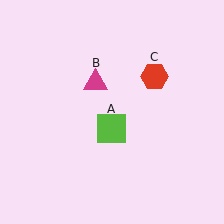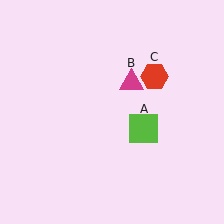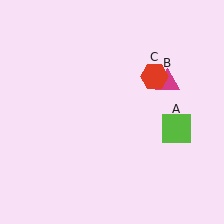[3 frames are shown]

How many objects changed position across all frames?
2 objects changed position: lime square (object A), magenta triangle (object B).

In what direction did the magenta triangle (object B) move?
The magenta triangle (object B) moved right.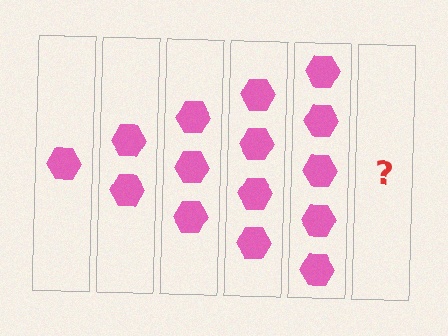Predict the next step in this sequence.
The next step is 6 hexagons.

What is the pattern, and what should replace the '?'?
The pattern is that each step adds one more hexagon. The '?' should be 6 hexagons.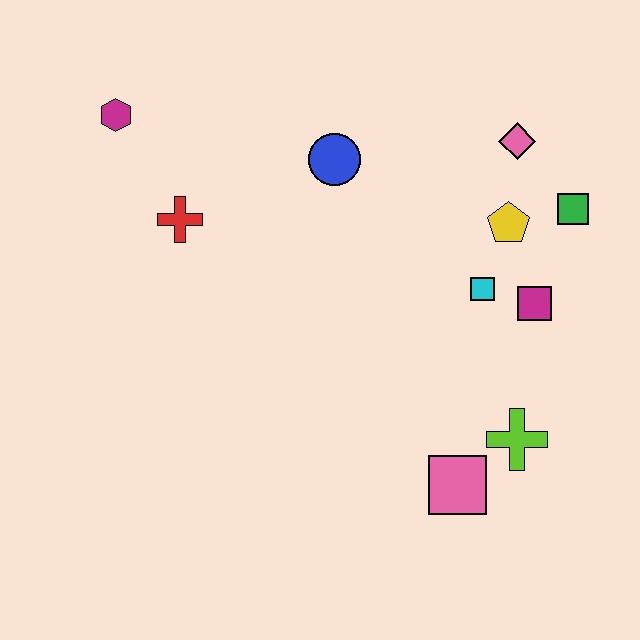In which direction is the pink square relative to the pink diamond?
The pink square is below the pink diamond.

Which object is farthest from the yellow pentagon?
The magenta hexagon is farthest from the yellow pentagon.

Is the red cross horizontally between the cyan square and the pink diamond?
No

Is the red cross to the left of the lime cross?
Yes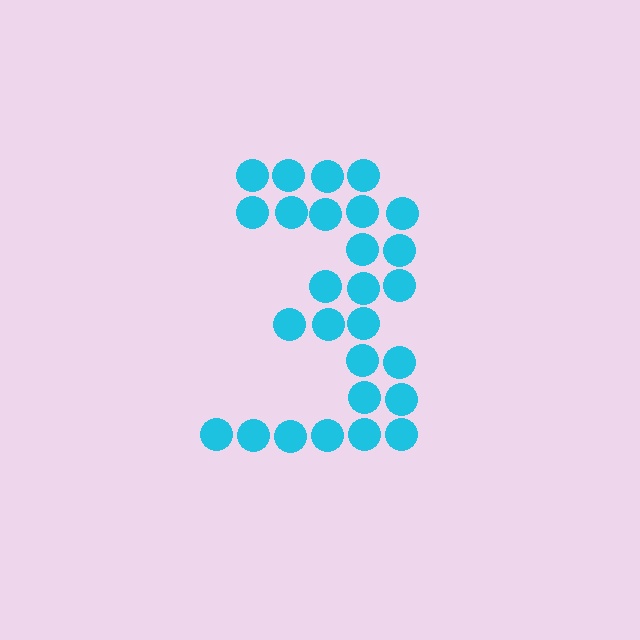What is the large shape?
The large shape is the digit 3.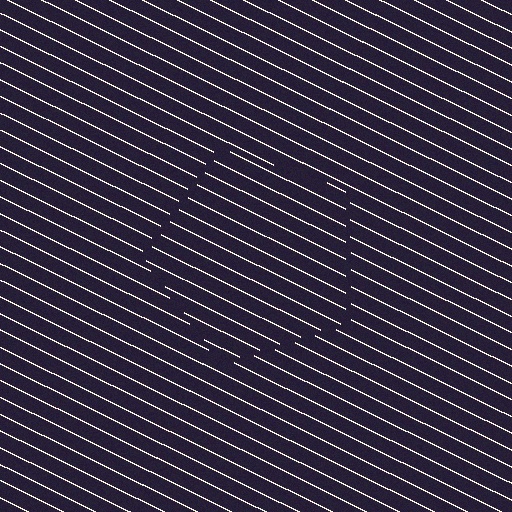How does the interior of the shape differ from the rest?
The interior of the shape contains the same grating, shifted by half a period — the contour is defined by the phase discontinuity where line-ends from the inner and outer gratings abut.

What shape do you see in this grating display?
An illusory pentagon. The interior of the shape contains the same grating, shifted by half a period — the contour is defined by the phase discontinuity where line-ends from the inner and outer gratings abut.